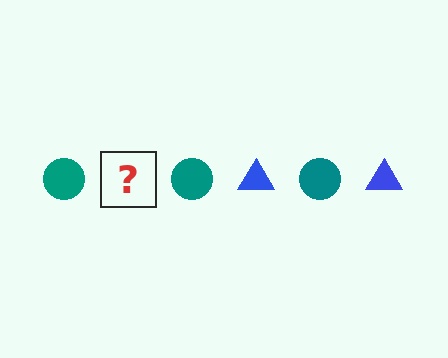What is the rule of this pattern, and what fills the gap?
The rule is that the pattern alternates between teal circle and blue triangle. The gap should be filled with a blue triangle.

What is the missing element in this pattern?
The missing element is a blue triangle.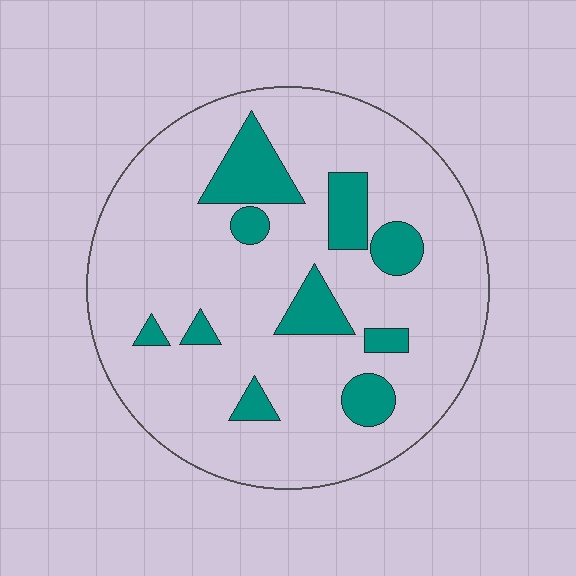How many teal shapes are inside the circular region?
10.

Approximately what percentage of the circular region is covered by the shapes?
Approximately 15%.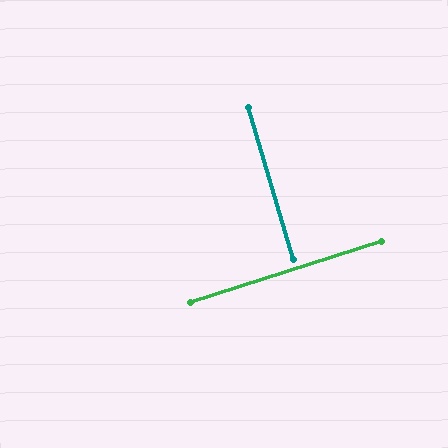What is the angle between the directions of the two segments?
Approximately 89 degrees.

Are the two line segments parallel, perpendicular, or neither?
Perpendicular — they meet at approximately 89°.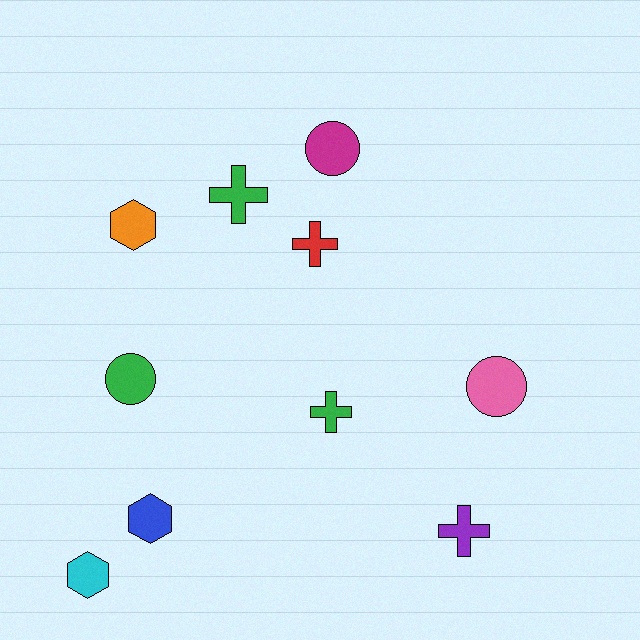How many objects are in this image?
There are 10 objects.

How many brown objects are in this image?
There are no brown objects.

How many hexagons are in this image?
There are 3 hexagons.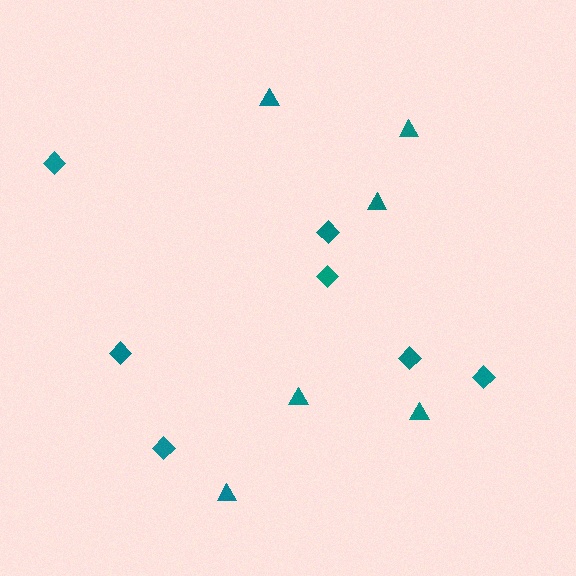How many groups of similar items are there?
There are 2 groups: one group of diamonds (7) and one group of triangles (6).